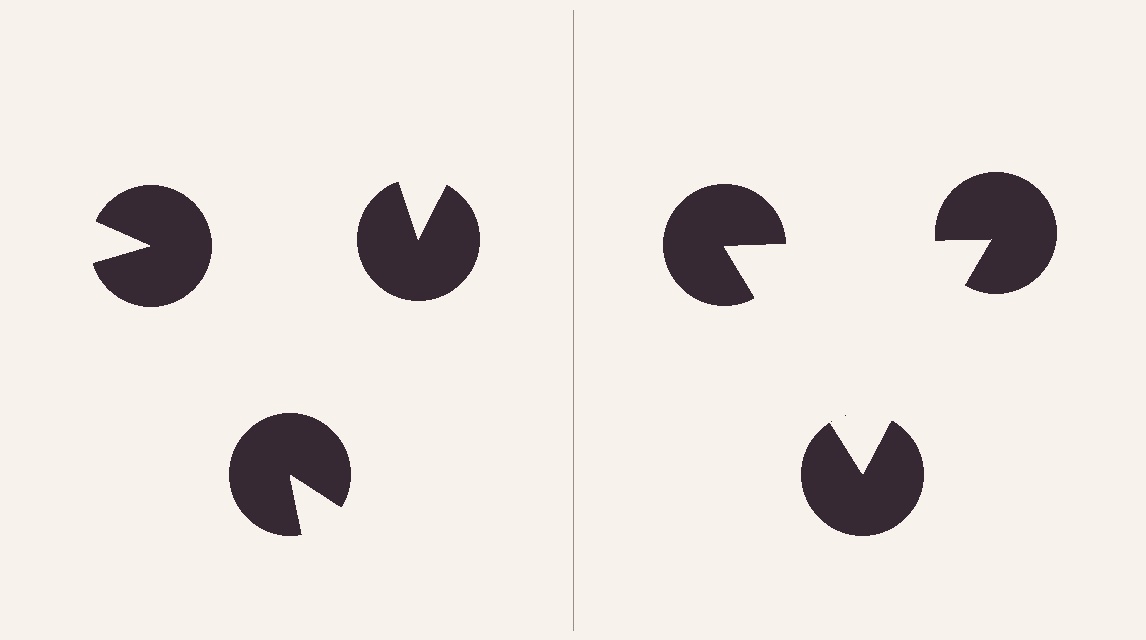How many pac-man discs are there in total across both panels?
6 — 3 on each side.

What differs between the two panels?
The pac-man discs are positioned identically on both sides; only the wedge orientations differ. On the right they align to a triangle; on the left they are misaligned.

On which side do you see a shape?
An illusory triangle appears on the right side. On the left side the wedge cuts are rotated, so no coherent shape forms.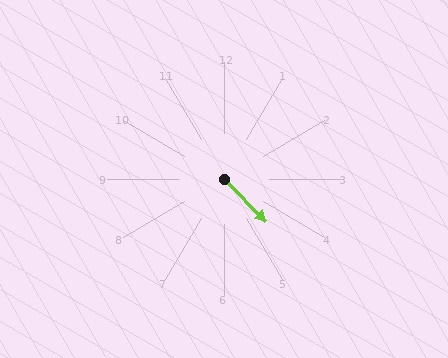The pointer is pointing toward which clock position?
Roughly 5 o'clock.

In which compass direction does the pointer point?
Southeast.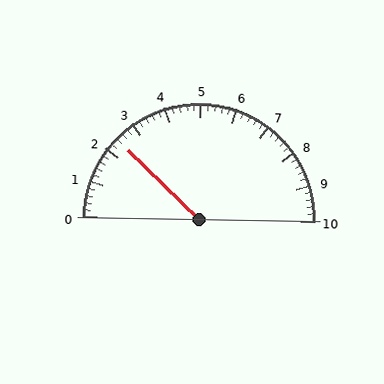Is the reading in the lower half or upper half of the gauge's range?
The reading is in the lower half of the range (0 to 10).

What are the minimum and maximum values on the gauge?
The gauge ranges from 0 to 10.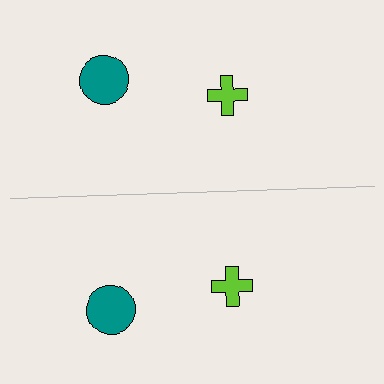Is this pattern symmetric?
Yes, this pattern has bilateral (reflection) symmetry.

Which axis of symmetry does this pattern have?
The pattern has a horizontal axis of symmetry running through the center of the image.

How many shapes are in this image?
There are 4 shapes in this image.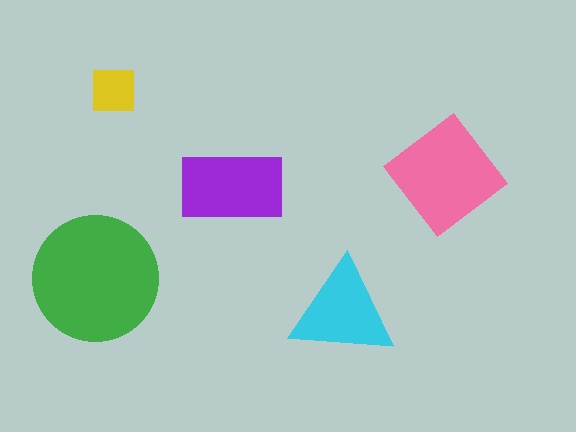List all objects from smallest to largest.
The yellow square, the cyan triangle, the purple rectangle, the pink diamond, the green circle.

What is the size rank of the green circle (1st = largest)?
1st.